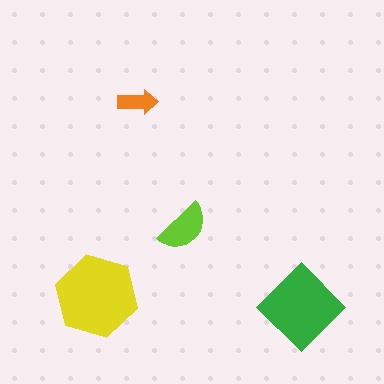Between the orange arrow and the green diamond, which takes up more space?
The green diamond.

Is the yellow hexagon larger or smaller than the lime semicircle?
Larger.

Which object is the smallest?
The orange arrow.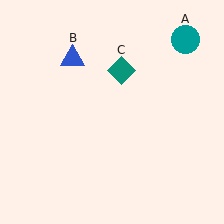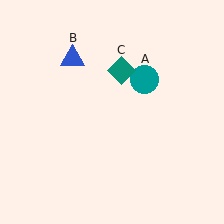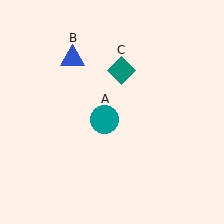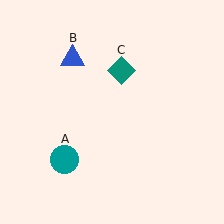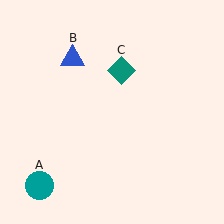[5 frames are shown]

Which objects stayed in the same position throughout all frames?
Blue triangle (object B) and teal diamond (object C) remained stationary.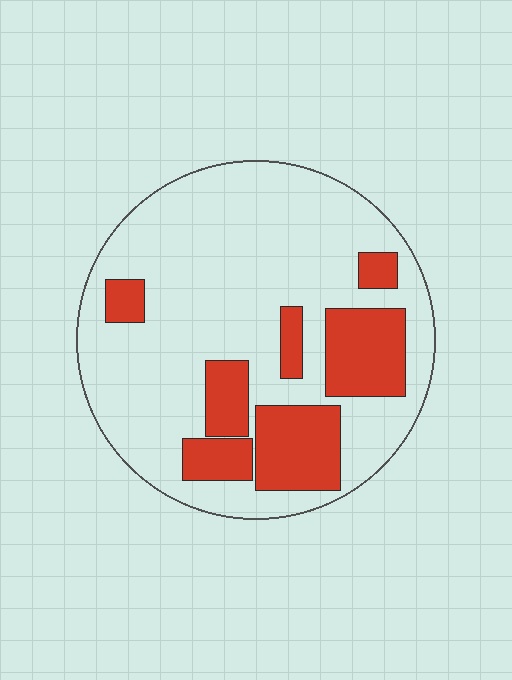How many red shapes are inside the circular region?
7.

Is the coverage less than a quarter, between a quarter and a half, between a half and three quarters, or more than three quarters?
Between a quarter and a half.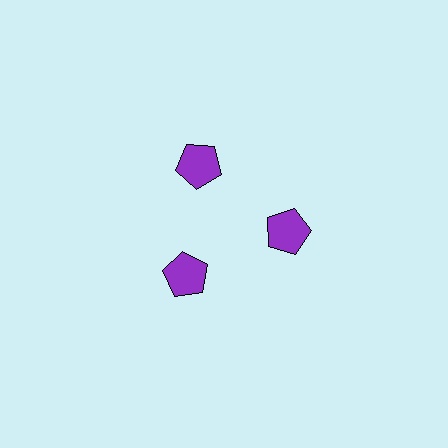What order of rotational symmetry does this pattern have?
This pattern has 3-fold rotational symmetry.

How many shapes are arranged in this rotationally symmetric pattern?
There are 3 shapes, arranged in 3 groups of 1.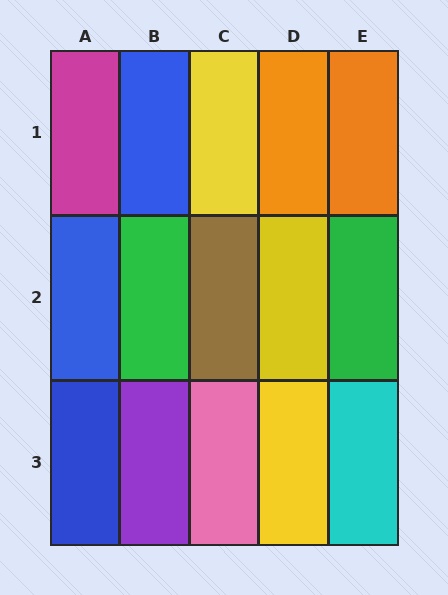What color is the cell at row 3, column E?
Cyan.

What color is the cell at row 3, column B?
Purple.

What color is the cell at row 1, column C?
Yellow.